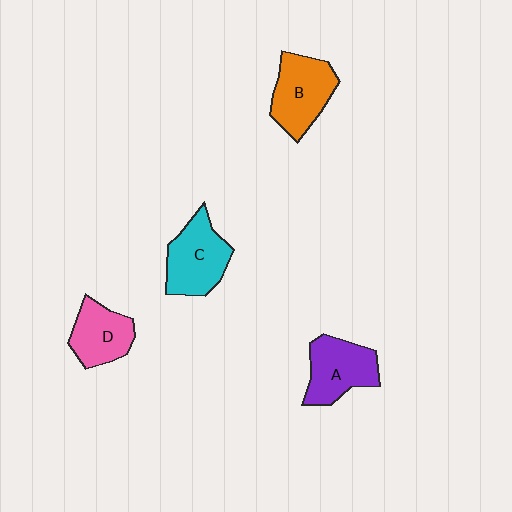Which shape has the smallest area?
Shape D (pink).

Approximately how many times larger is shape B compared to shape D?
Approximately 1.2 times.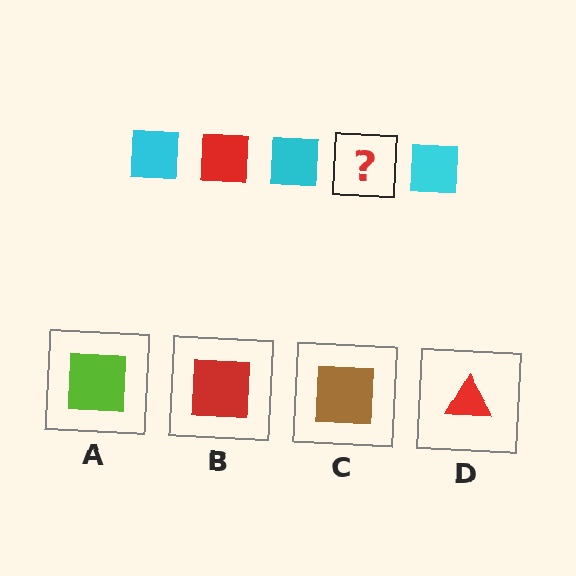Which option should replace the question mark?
Option B.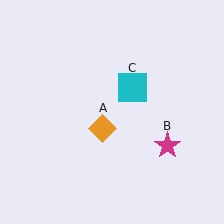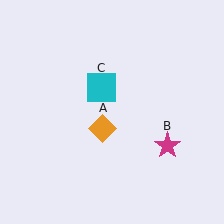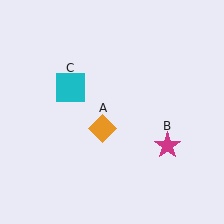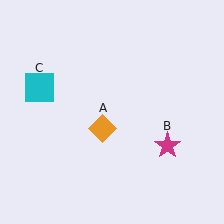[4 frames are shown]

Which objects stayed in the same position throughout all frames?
Orange diamond (object A) and magenta star (object B) remained stationary.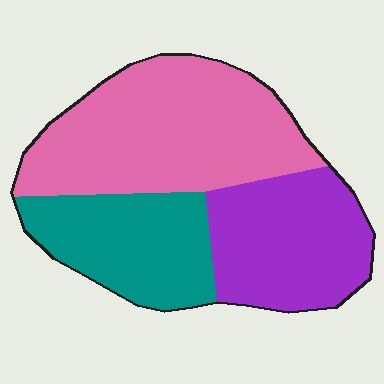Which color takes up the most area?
Pink, at roughly 45%.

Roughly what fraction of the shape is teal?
Teal takes up about one quarter (1/4) of the shape.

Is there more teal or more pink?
Pink.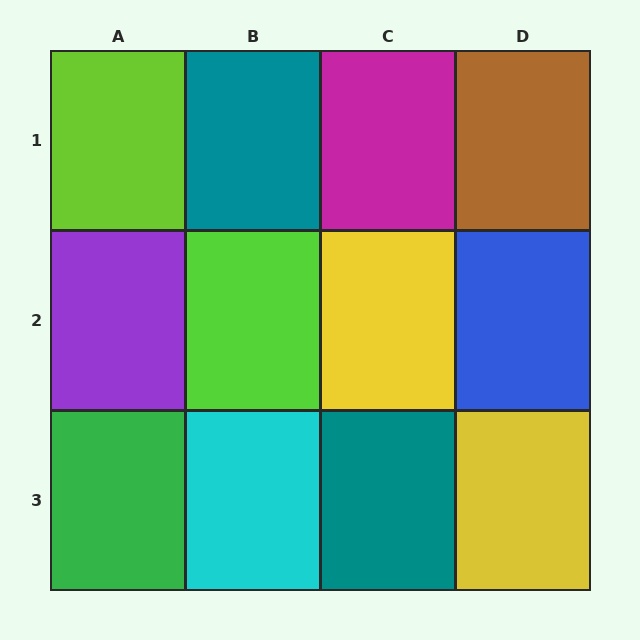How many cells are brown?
1 cell is brown.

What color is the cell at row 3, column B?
Cyan.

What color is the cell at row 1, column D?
Brown.